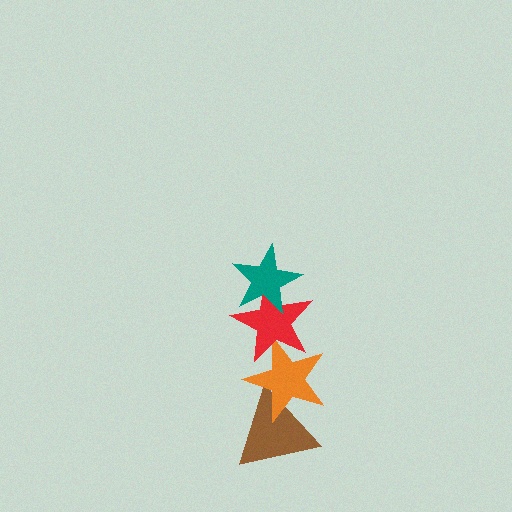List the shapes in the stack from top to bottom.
From top to bottom: the teal star, the red star, the orange star, the brown triangle.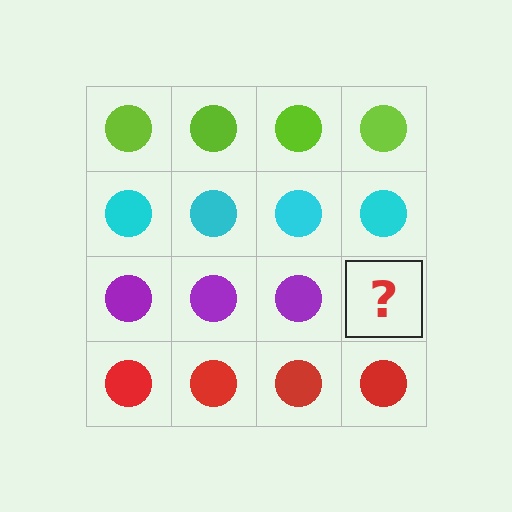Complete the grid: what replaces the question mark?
The question mark should be replaced with a purple circle.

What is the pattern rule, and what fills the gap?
The rule is that each row has a consistent color. The gap should be filled with a purple circle.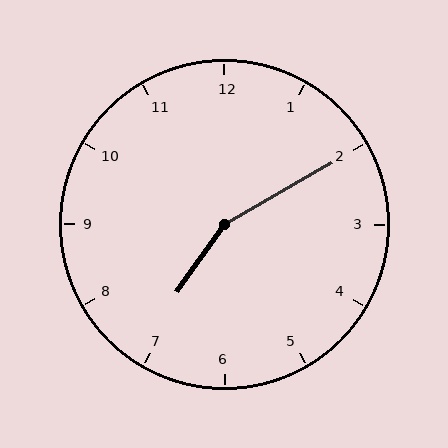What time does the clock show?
7:10.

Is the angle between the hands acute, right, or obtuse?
It is obtuse.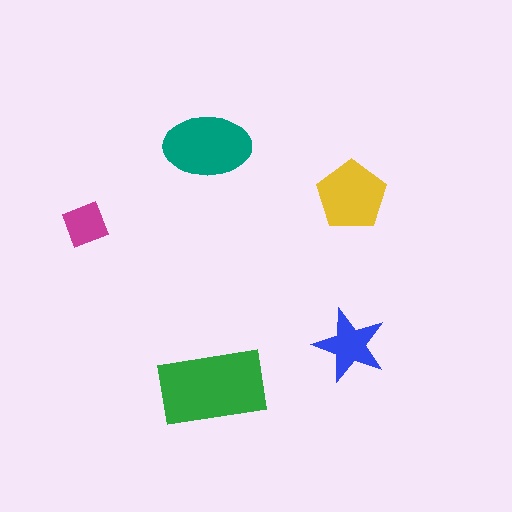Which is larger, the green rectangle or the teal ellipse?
The green rectangle.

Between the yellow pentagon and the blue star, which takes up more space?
The yellow pentagon.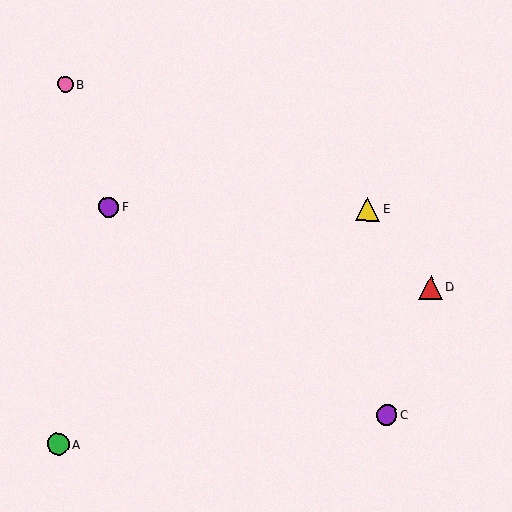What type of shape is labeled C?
Shape C is a purple circle.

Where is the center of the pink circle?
The center of the pink circle is at (65, 84).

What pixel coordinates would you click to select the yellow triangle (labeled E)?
Click at (368, 209) to select the yellow triangle E.